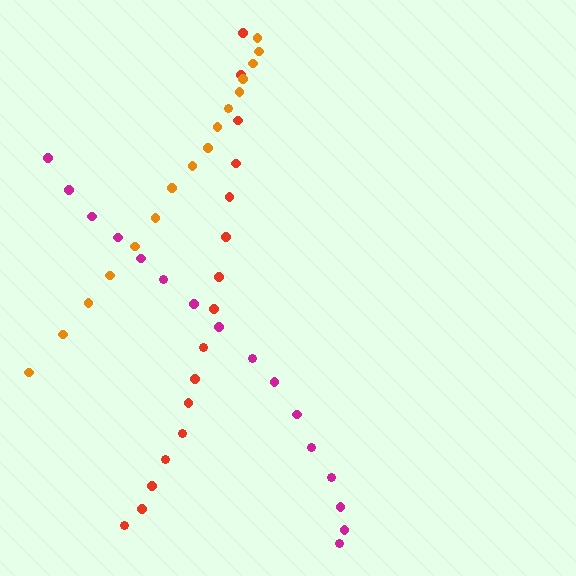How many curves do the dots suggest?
There are 3 distinct paths.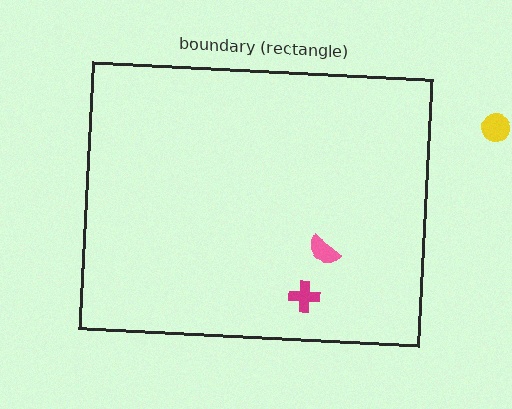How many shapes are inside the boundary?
2 inside, 1 outside.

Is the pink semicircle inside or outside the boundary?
Inside.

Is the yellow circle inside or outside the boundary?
Outside.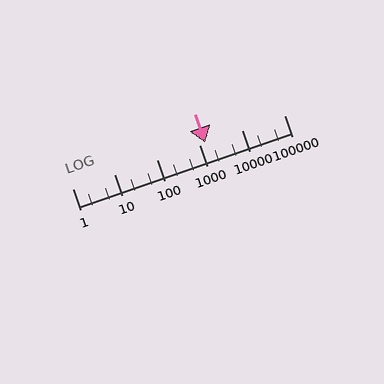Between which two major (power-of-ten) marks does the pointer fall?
The pointer is between 1000 and 10000.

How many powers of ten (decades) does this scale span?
The scale spans 5 decades, from 1 to 100000.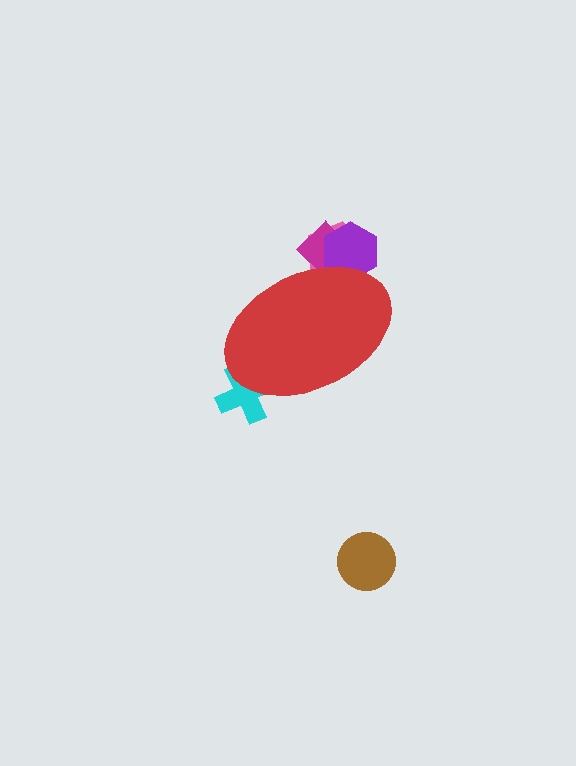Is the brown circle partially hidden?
No, the brown circle is fully visible.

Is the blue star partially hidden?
Yes, the blue star is partially hidden behind the red ellipse.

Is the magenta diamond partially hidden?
Yes, the magenta diamond is partially hidden behind the red ellipse.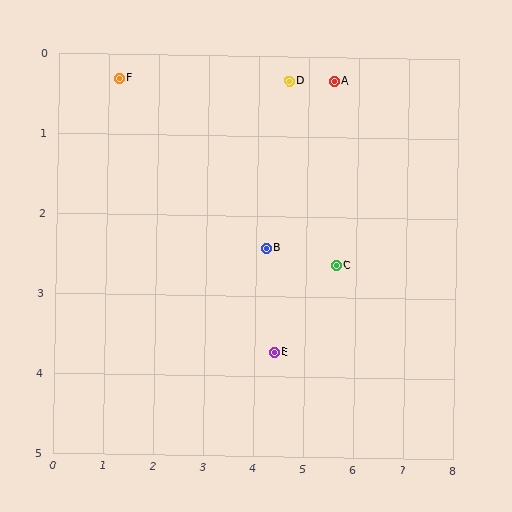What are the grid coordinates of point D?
Point D is at approximately (4.6, 0.3).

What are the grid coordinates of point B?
Point B is at approximately (4.2, 2.4).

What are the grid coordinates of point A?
Point A is at approximately (5.5, 0.3).